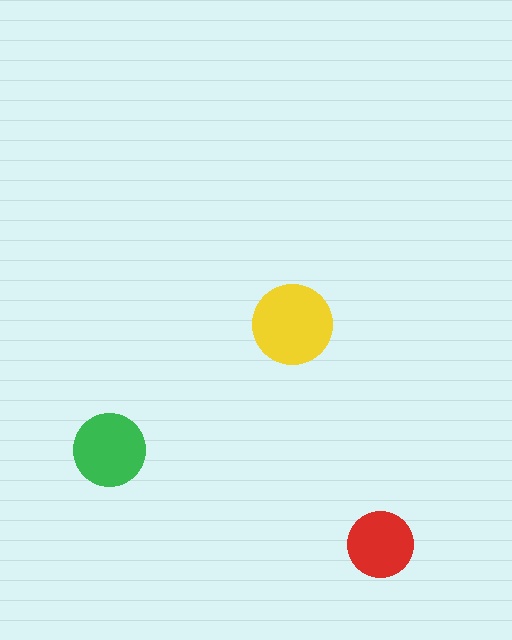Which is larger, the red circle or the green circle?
The green one.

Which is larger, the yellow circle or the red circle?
The yellow one.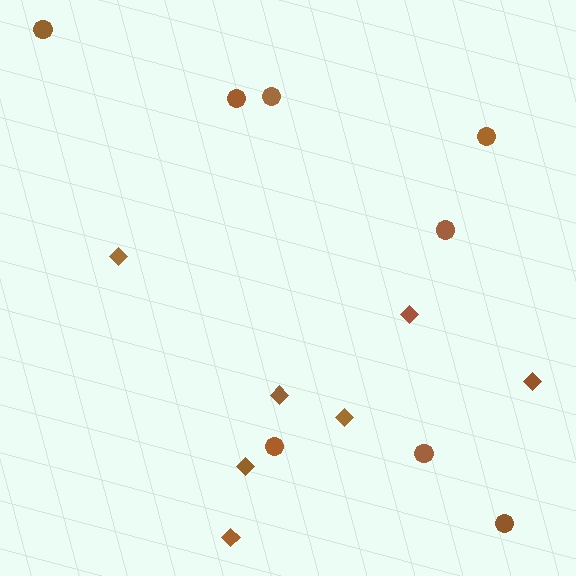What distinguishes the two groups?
There are 2 groups: one group of circles (8) and one group of diamonds (7).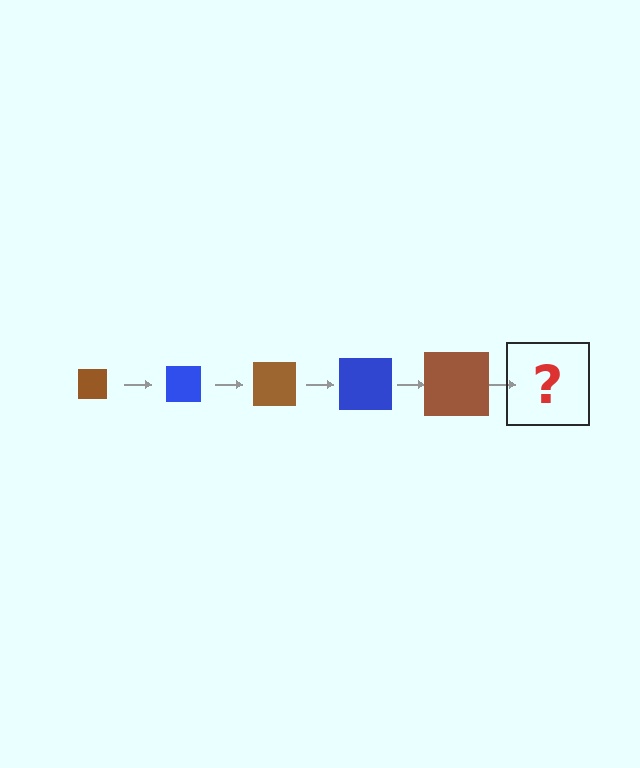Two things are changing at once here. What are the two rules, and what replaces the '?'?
The two rules are that the square grows larger each step and the color cycles through brown and blue. The '?' should be a blue square, larger than the previous one.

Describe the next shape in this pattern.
It should be a blue square, larger than the previous one.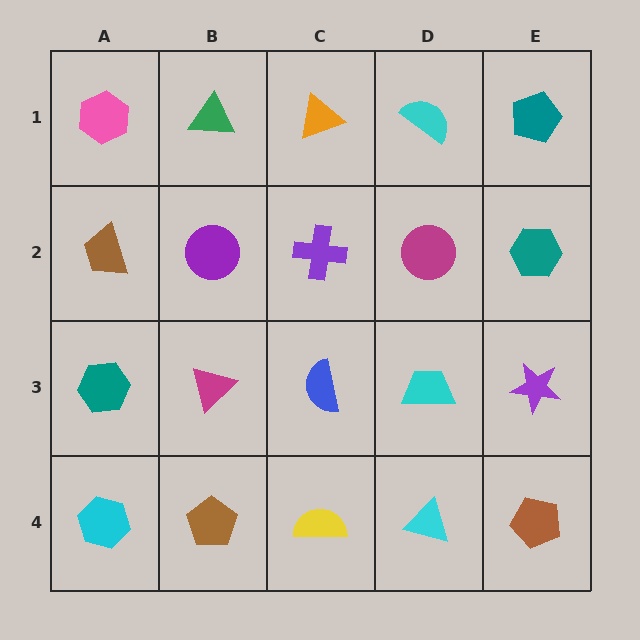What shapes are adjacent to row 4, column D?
A cyan trapezoid (row 3, column D), a yellow semicircle (row 4, column C), a brown pentagon (row 4, column E).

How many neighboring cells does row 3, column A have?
3.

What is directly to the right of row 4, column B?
A yellow semicircle.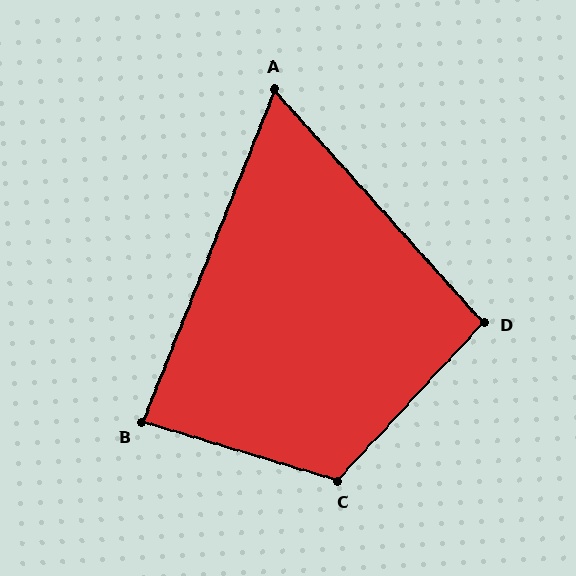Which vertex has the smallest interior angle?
A, at approximately 64 degrees.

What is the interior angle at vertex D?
Approximately 95 degrees (obtuse).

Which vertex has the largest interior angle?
C, at approximately 116 degrees.